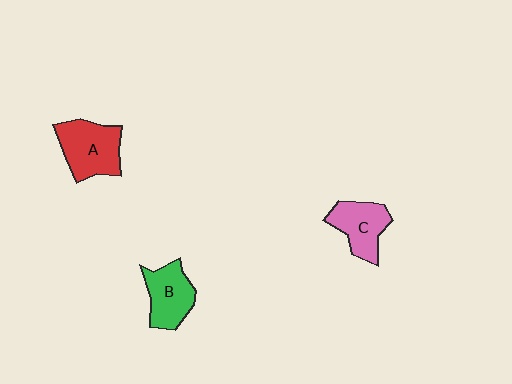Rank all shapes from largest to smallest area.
From largest to smallest: A (red), B (green), C (pink).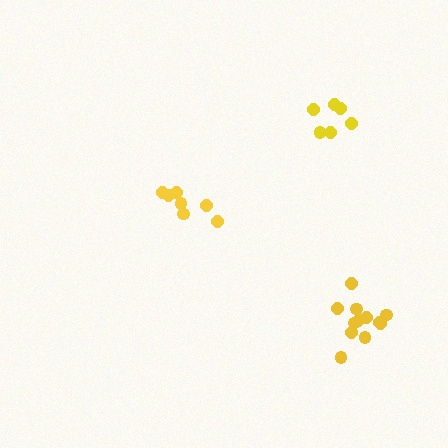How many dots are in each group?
Group 1: 7 dots, Group 2: 6 dots, Group 3: 12 dots (25 total).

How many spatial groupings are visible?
There are 3 spatial groupings.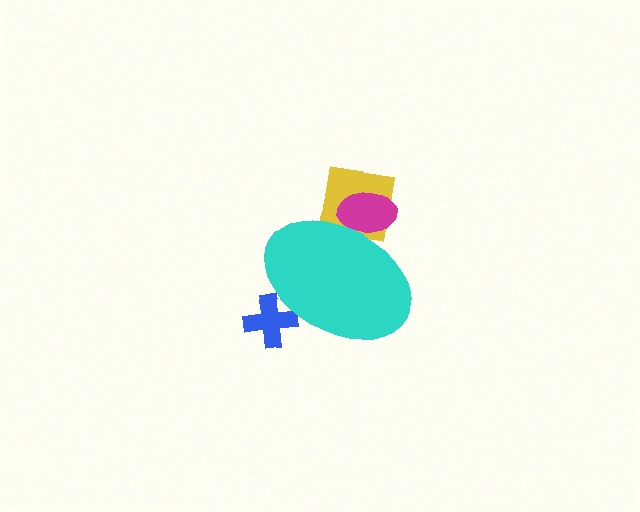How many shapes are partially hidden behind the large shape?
3 shapes are partially hidden.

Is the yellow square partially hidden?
Yes, the yellow square is partially hidden behind the cyan ellipse.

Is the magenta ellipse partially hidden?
Yes, the magenta ellipse is partially hidden behind the cyan ellipse.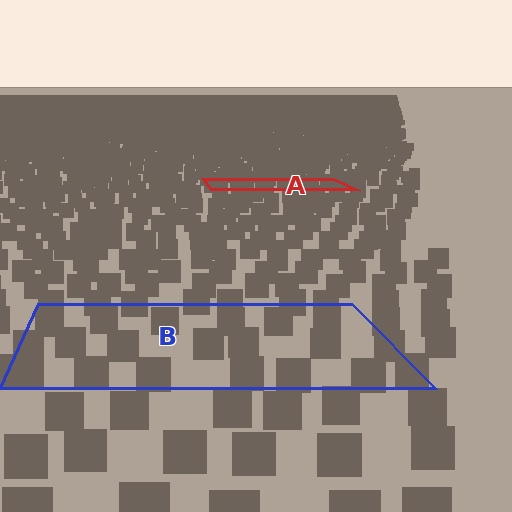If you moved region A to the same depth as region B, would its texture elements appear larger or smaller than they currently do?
They would appear larger. At a closer depth, the same texture elements are projected at a bigger on-screen size.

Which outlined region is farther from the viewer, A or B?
Region A is farther from the viewer — the texture elements inside it appear smaller and more densely packed.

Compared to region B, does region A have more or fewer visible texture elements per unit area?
Region A has more texture elements per unit area — they are packed more densely because it is farther away.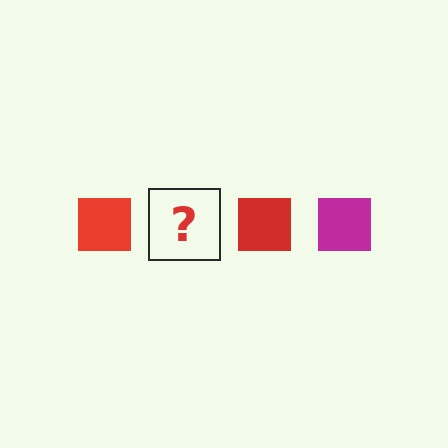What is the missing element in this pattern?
The missing element is a magenta square.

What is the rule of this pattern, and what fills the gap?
The rule is that the pattern cycles through red, magenta squares. The gap should be filled with a magenta square.